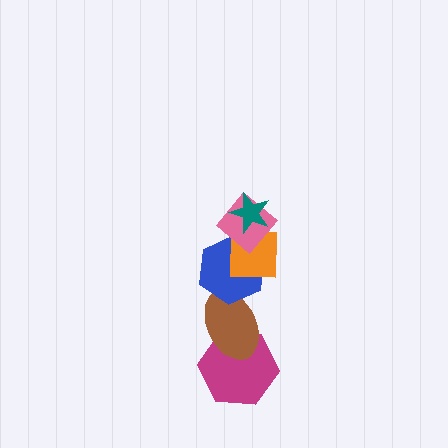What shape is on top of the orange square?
The pink diamond is on top of the orange square.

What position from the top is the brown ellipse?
The brown ellipse is 5th from the top.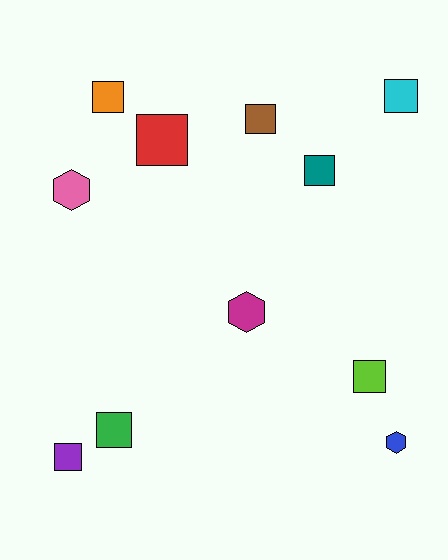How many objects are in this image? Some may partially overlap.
There are 11 objects.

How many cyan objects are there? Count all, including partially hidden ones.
There is 1 cyan object.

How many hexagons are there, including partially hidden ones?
There are 3 hexagons.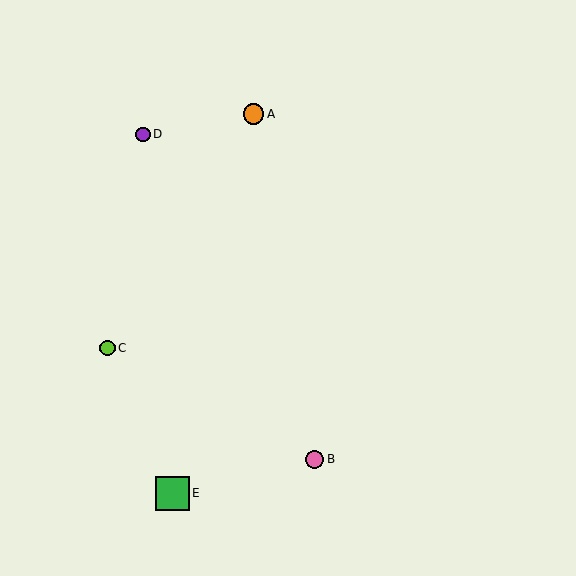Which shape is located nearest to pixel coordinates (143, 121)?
The purple circle (labeled D) at (143, 134) is nearest to that location.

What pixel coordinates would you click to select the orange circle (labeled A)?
Click at (254, 114) to select the orange circle A.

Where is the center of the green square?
The center of the green square is at (173, 493).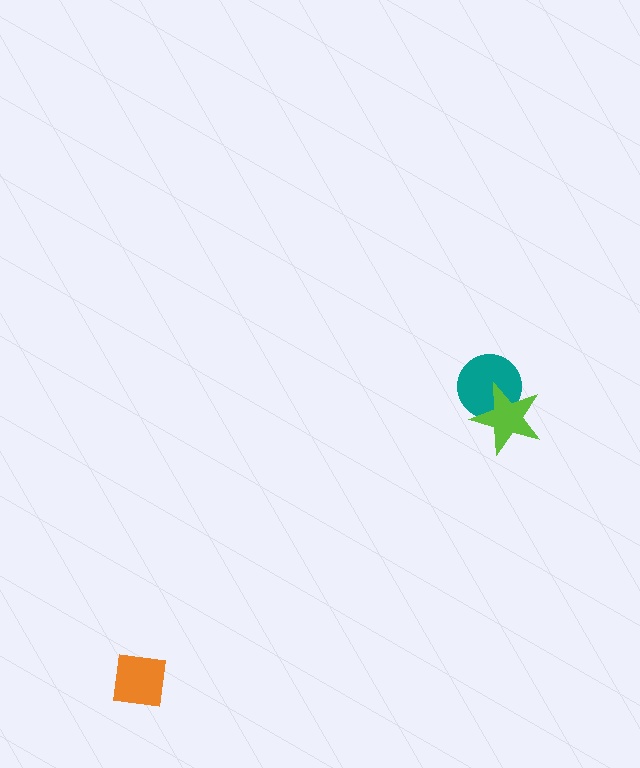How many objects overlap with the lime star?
1 object overlaps with the lime star.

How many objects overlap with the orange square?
0 objects overlap with the orange square.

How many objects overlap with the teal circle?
1 object overlaps with the teal circle.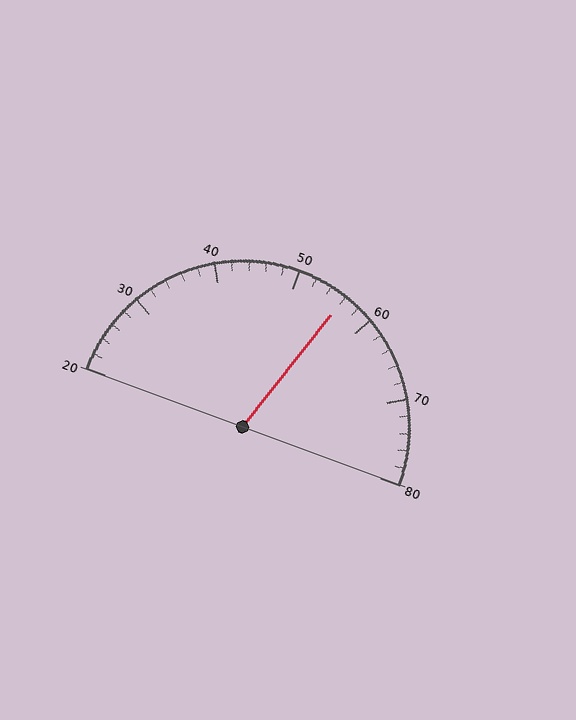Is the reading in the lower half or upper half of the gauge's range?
The reading is in the upper half of the range (20 to 80).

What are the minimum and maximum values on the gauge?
The gauge ranges from 20 to 80.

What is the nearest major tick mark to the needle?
The nearest major tick mark is 60.